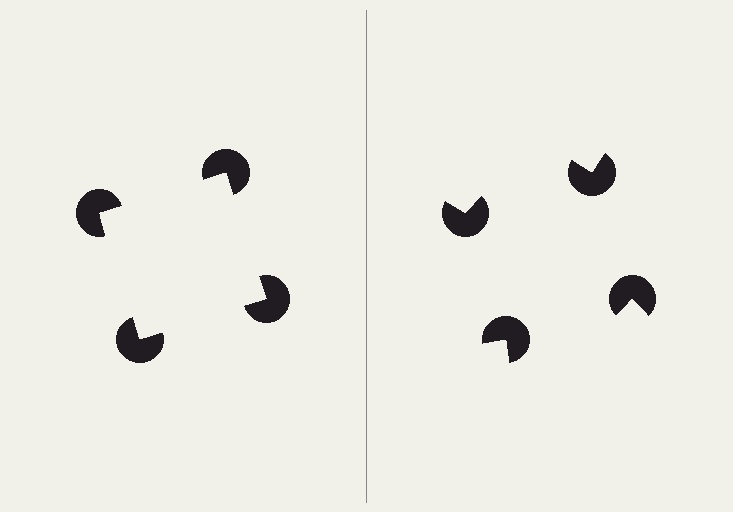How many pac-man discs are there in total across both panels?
8 — 4 on each side.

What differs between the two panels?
The pac-man discs are positioned identically on both sides; only the wedge orientations differ. On the left they align to a square; on the right they are misaligned.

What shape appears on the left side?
An illusory square.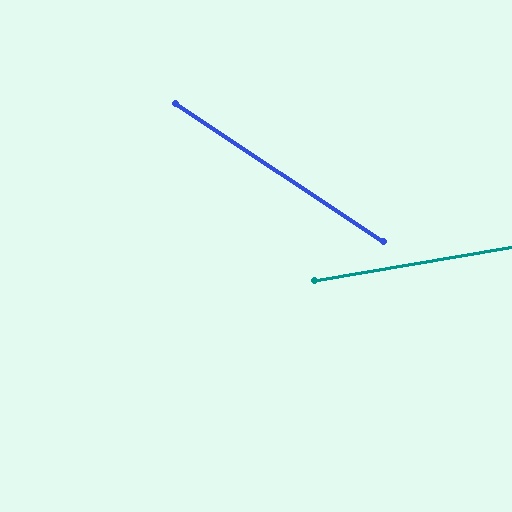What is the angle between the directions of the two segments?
Approximately 43 degrees.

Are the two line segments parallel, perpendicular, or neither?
Neither parallel nor perpendicular — they differ by about 43°.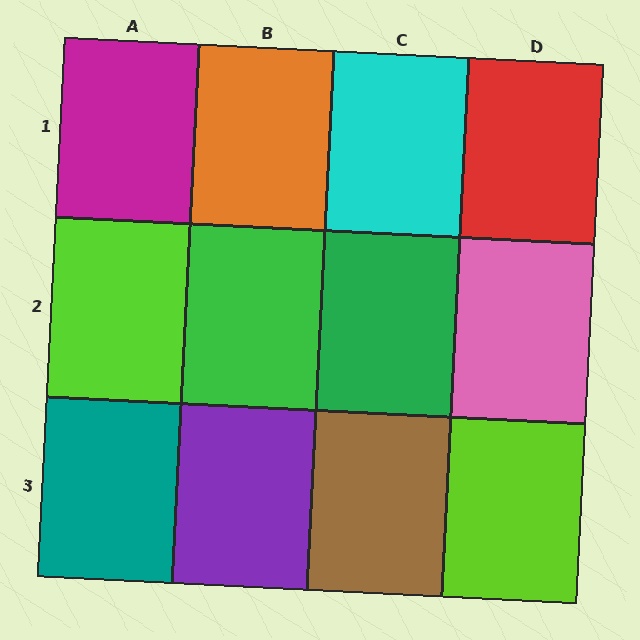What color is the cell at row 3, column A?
Teal.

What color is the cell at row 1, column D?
Red.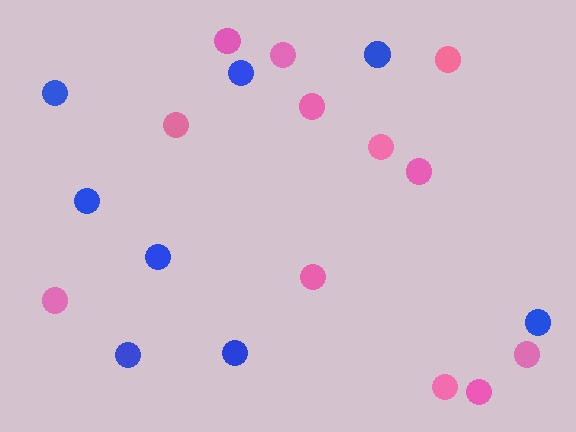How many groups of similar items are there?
There are 2 groups: one group of blue circles (8) and one group of pink circles (12).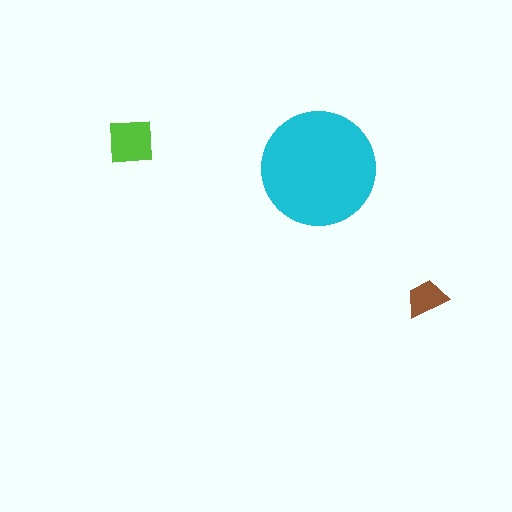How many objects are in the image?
There are 3 objects in the image.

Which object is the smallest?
The brown trapezoid.